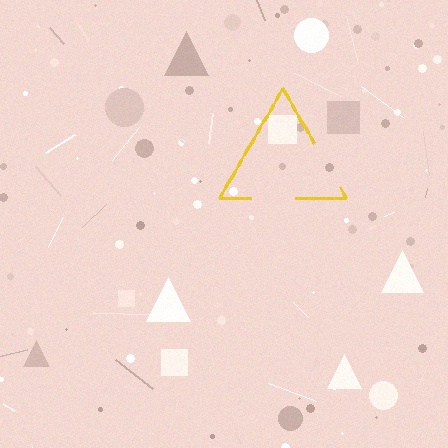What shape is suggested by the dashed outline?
The dashed outline suggests a triangle.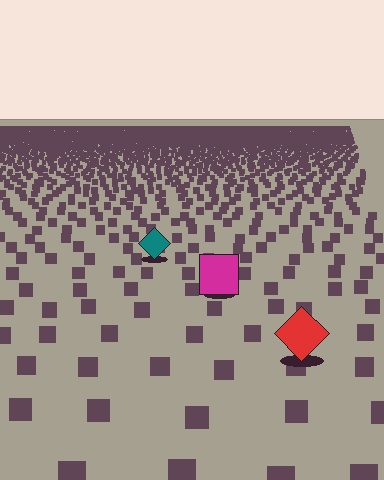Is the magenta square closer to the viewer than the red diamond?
No. The red diamond is closer — you can tell from the texture gradient: the ground texture is coarser near it.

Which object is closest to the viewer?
The red diamond is closest. The texture marks near it are larger and more spread out.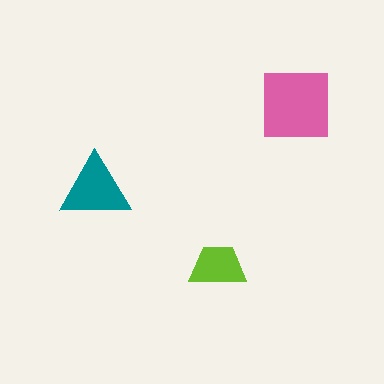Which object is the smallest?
The lime trapezoid.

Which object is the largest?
The pink square.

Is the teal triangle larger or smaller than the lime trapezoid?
Larger.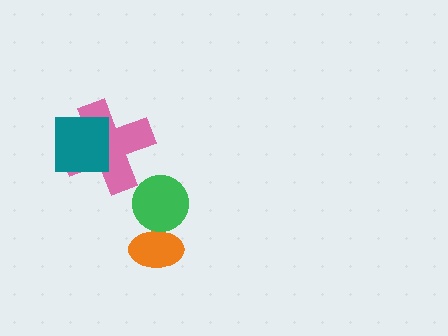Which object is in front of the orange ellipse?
The green circle is in front of the orange ellipse.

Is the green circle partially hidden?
No, no other shape covers it.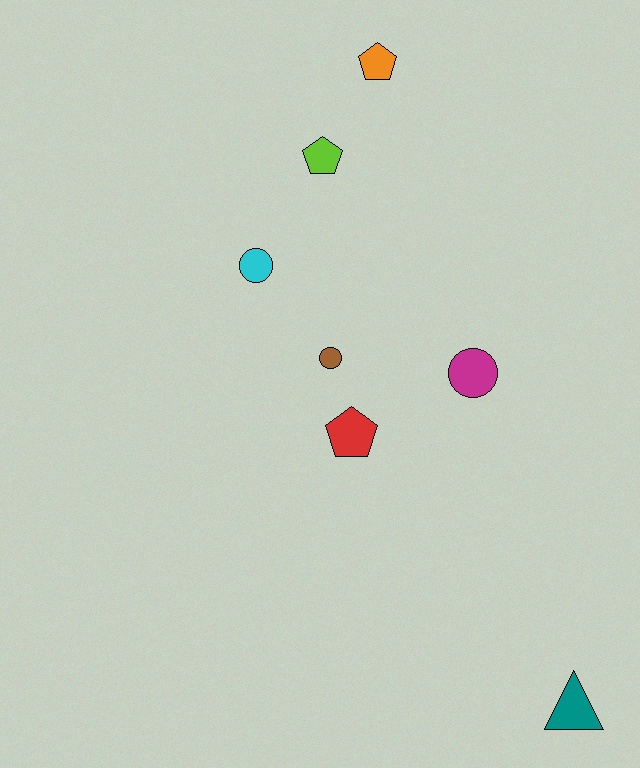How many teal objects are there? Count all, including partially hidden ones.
There is 1 teal object.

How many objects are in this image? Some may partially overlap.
There are 7 objects.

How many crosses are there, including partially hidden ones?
There are no crosses.